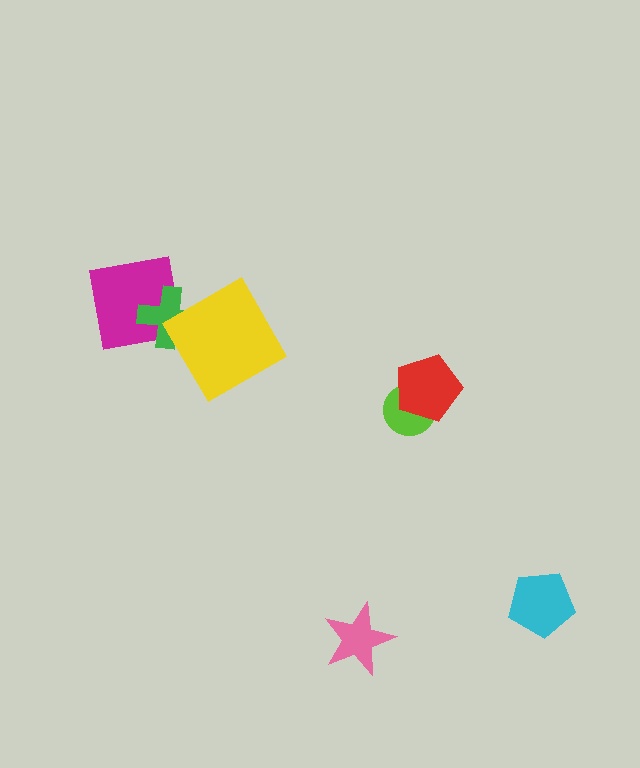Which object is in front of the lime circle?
The red pentagon is in front of the lime circle.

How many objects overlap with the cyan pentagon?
0 objects overlap with the cyan pentagon.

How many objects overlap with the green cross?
2 objects overlap with the green cross.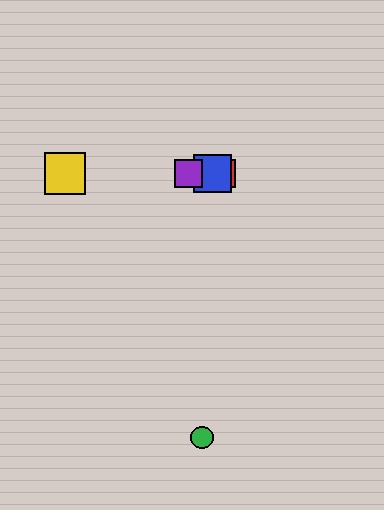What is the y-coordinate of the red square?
The red square is at y≈174.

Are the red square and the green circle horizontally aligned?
No, the red square is at y≈174 and the green circle is at y≈438.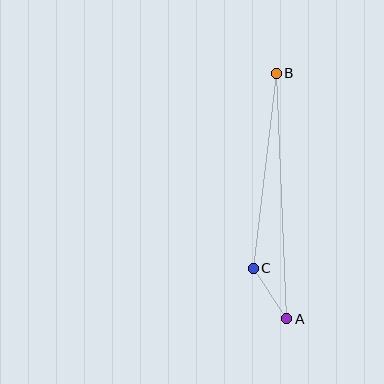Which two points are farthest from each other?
Points A and B are farthest from each other.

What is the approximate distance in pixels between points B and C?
The distance between B and C is approximately 196 pixels.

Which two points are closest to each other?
Points A and C are closest to each other.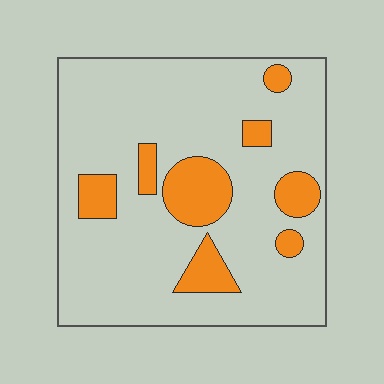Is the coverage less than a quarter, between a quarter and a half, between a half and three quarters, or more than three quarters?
Less than a quarter.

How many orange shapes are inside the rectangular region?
8.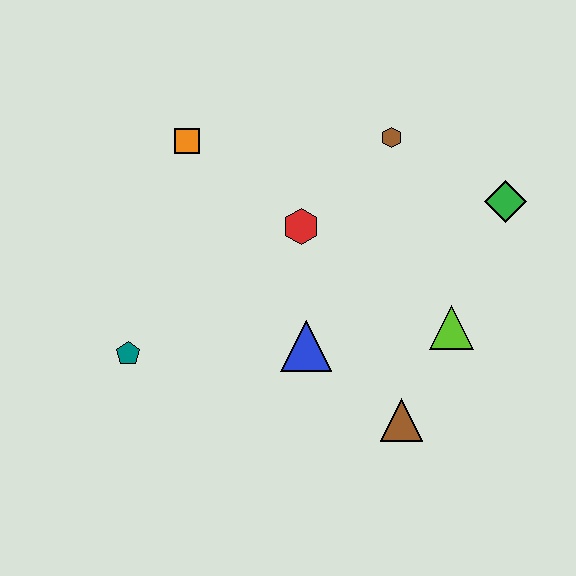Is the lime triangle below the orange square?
Yes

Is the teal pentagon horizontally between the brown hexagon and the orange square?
No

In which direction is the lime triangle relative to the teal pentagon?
The lime triangle is to the right of the teal pentagon.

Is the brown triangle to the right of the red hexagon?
Yes